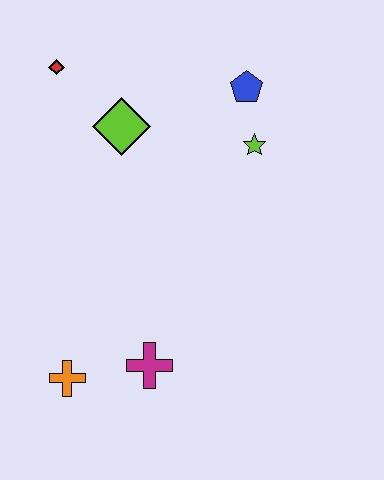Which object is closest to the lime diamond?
The red diamond is closest to the lime diamond.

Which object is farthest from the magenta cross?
The red diamond is farthest from the magenta cross.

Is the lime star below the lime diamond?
Yes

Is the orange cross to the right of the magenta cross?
No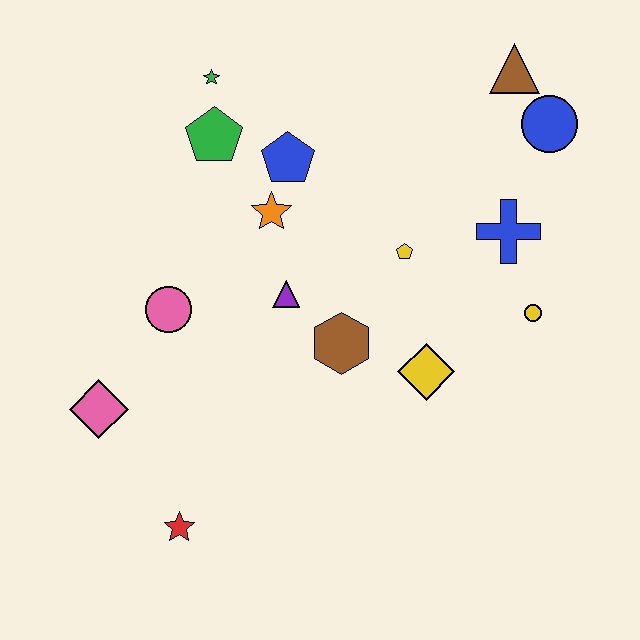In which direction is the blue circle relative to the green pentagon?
The blue circle is to the right of the green pentagon.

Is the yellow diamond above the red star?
Yes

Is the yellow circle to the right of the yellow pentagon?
Yes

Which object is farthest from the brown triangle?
The red star is farthest from the brown triangle.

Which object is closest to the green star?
The green pentagon is closest to the green star.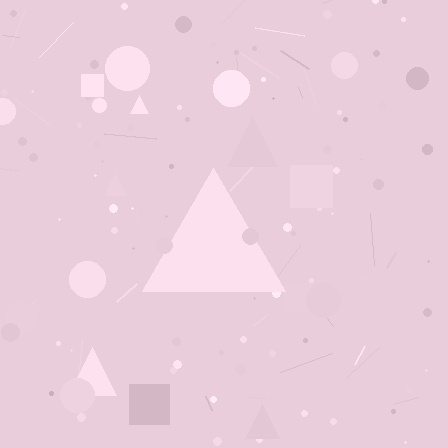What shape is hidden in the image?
A triangle is hidden in the image.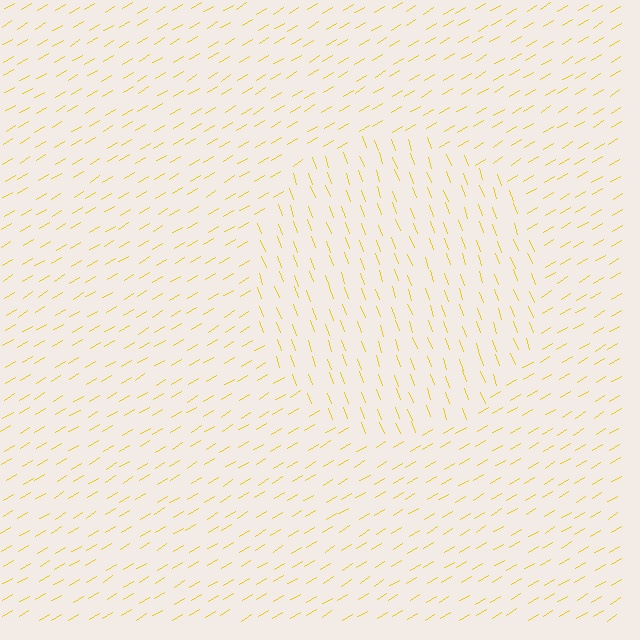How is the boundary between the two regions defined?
The boundary is defined purely by a change in line orientation (approximately 79 degrees difference). All lines are the same color and thickness.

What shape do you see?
I see a circle.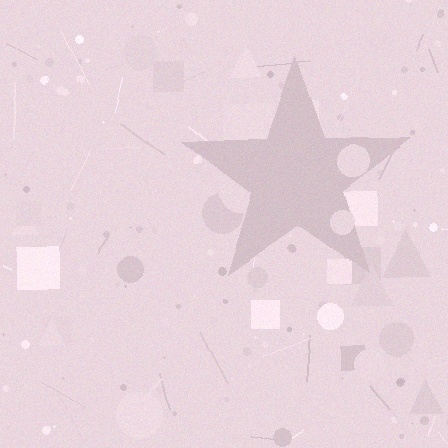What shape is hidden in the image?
A star is hidden in the image.